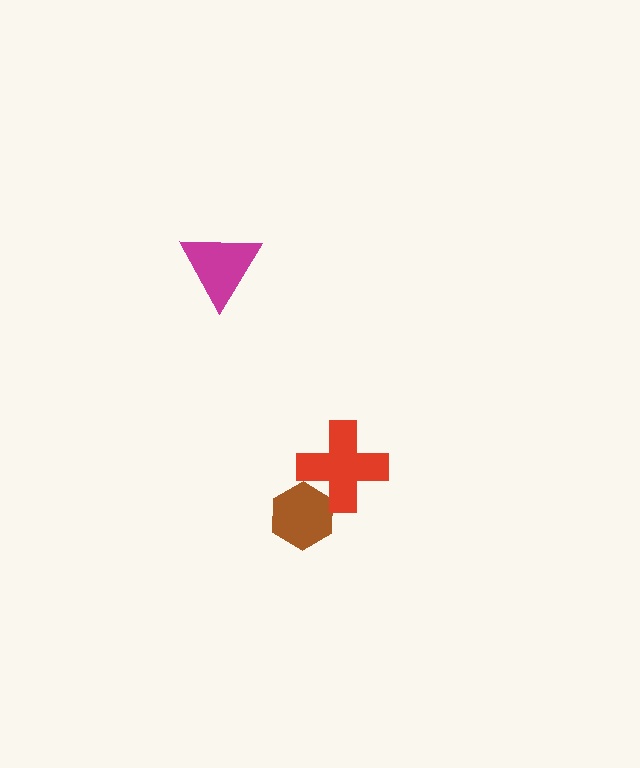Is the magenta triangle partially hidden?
No, no other shape covers it.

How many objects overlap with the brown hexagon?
1 object overlaps with the brown hexagon.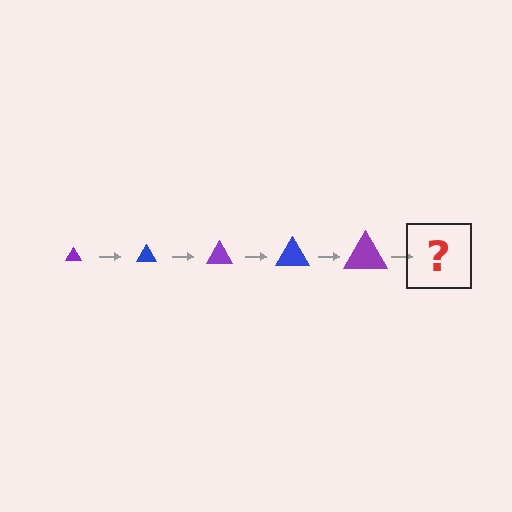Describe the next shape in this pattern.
It should be a blue triangle, larger than the previous one.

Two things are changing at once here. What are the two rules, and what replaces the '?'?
The two rules are that the triangle grows larger each step and the color cycles through purple and blue. The '?' should be a blue triangle, larger than the previous one.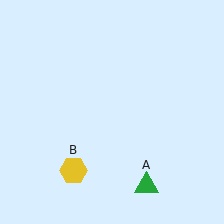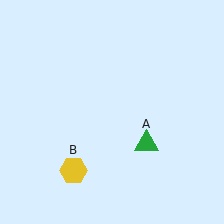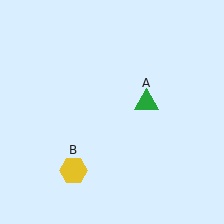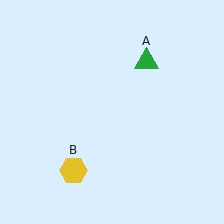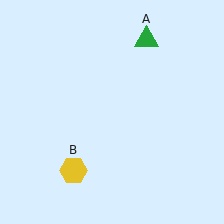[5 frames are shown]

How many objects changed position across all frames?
1 object changed position: green triangle (object A).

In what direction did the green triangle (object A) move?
The green triangle (object A) moved up.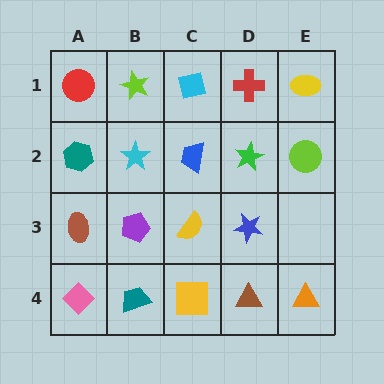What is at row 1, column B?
A lime star.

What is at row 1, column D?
A red cross.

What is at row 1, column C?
A cyan square.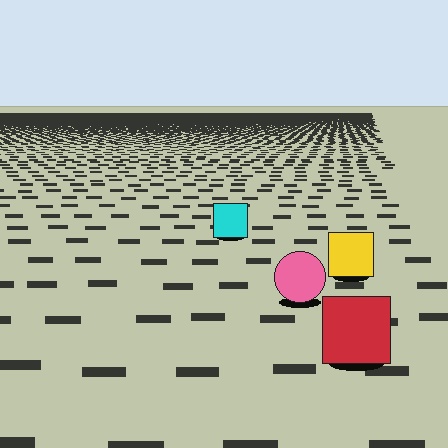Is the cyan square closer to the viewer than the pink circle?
No. The pink circle is closer — you can tell from the texture gradient: the ground texture is coarser near it.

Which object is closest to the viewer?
The red square is closest. The texture marks near it are larger and more spread out.